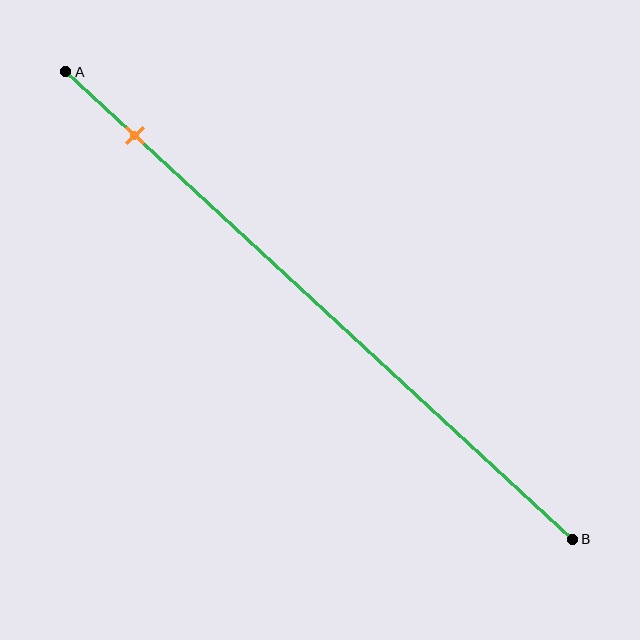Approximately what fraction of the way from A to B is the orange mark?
The orange mark is approximately 15% of the way from A to B.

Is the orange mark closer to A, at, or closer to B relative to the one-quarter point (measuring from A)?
The orange mark is closer to point A than the one-quarter point of segment AB.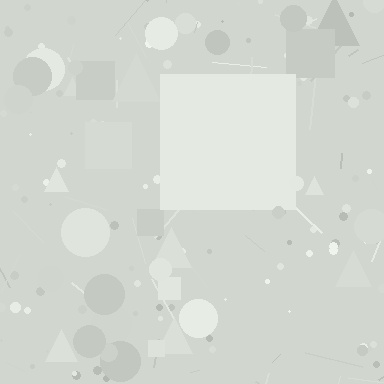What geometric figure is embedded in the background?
A square is embedded in the background.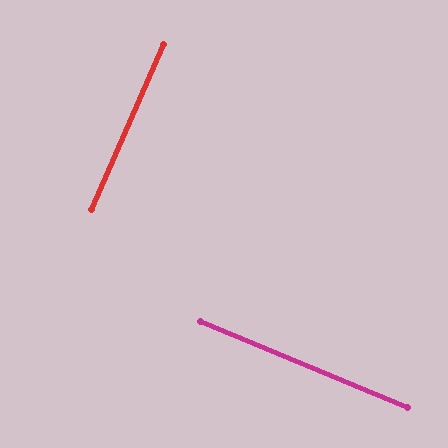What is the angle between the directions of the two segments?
Approximately 89 degrees.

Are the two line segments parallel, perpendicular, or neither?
Perpendicular — they meet at approximately 89°.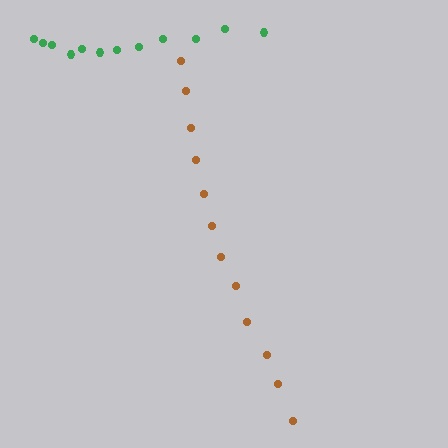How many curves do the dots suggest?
There are 2 distinct paths.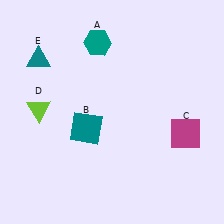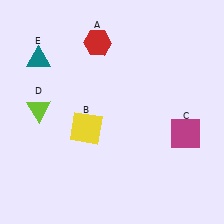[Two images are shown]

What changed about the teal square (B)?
In Image 1, B is teal. In Image 2, it changed to yellow.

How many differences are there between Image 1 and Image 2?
There are 2 differences between the two images.